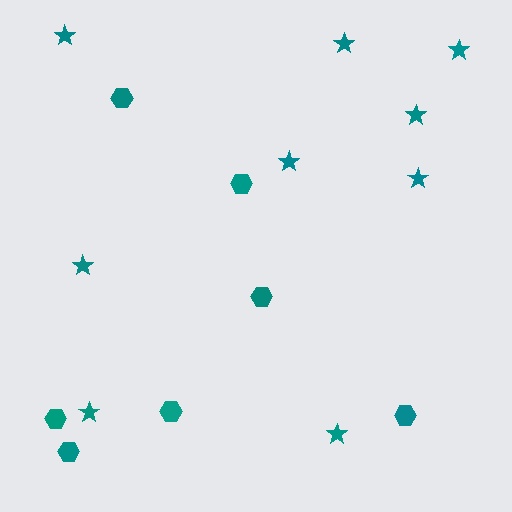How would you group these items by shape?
There are 2 groups: one group of stars (9) and one group of hexagons (7).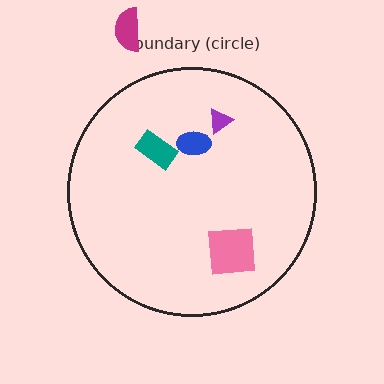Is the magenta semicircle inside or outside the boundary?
Outside.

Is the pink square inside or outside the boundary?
Inside.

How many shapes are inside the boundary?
4 inside, 1 outside.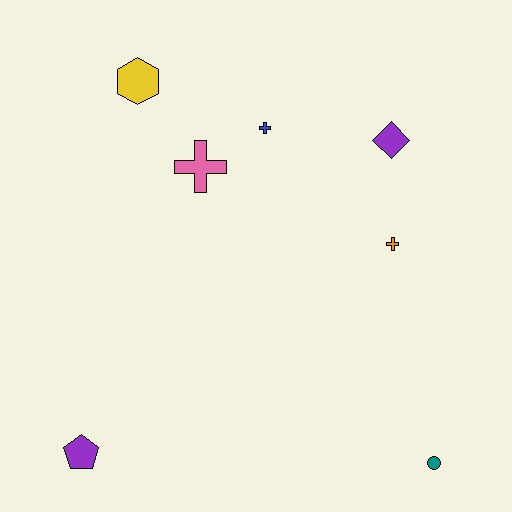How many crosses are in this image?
There are 3 crosses.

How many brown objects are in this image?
There are no brown objects.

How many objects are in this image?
There are 7 objects.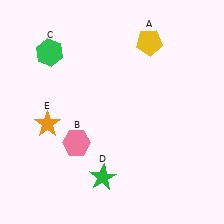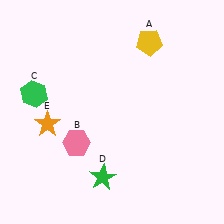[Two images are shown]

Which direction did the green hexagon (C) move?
The green hexagon (C) moved down.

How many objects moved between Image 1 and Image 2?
1 object moved between the two images.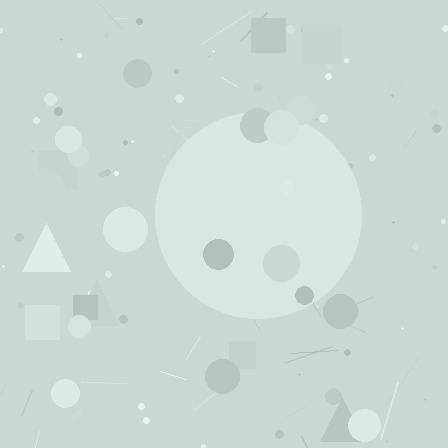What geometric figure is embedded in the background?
A circle is embedded in the background.